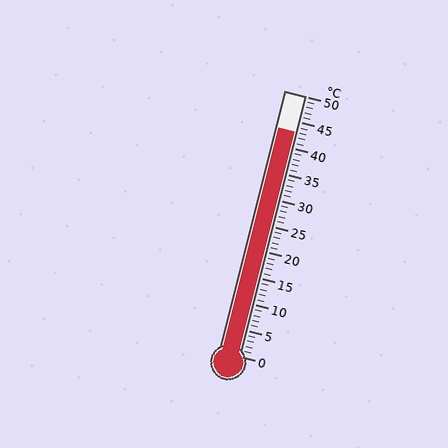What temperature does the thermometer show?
The thermometer shows approximately 43°C.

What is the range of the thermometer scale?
The thermometer scale ranges from 0°C to 50°C.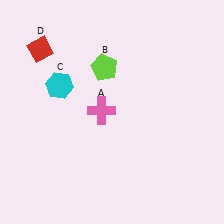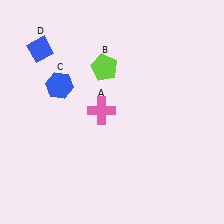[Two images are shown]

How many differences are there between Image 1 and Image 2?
There are 2 differences between the two images.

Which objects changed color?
C changed from cyan to blue. D changed from red to blue.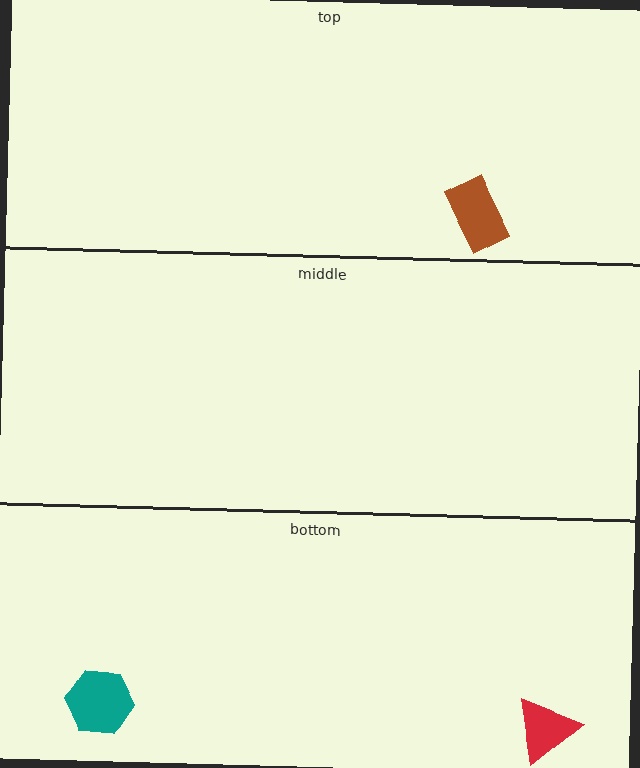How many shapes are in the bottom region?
2.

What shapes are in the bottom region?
The red triangle, the teal hexagon.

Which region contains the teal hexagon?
The bottom region.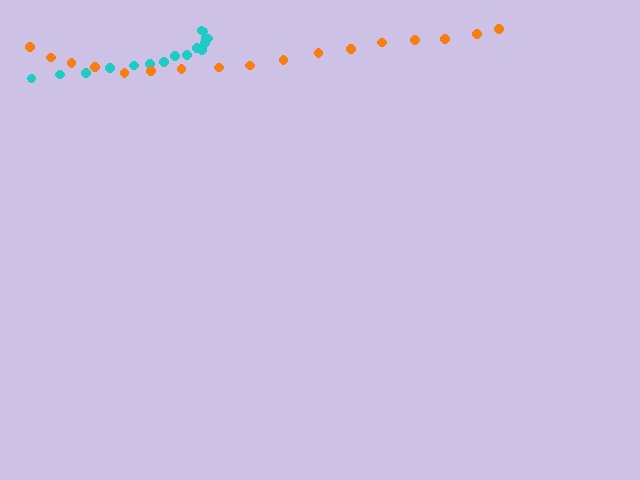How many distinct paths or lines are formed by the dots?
There are 2 distinct paths.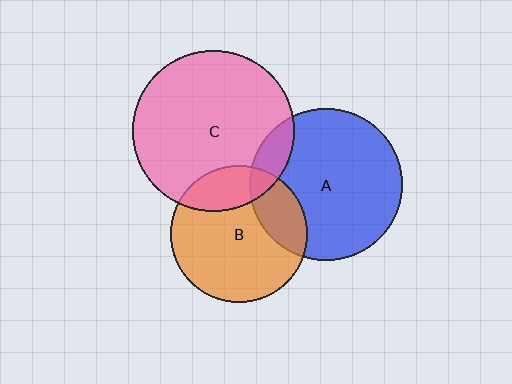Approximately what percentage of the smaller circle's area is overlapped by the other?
Approximately 10%.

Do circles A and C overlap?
Yes.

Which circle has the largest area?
Circle C (pink).